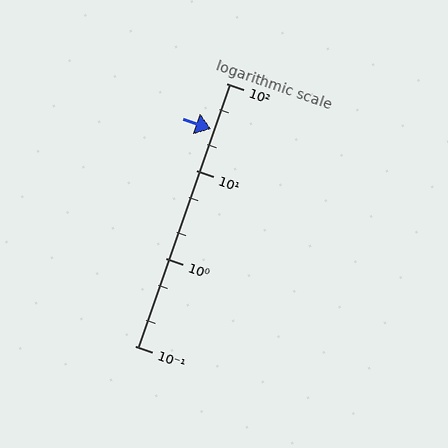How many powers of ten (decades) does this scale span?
The scale spans 3 decades, from 0.1 to 100.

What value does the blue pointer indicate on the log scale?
The pointer indicates approximately 30.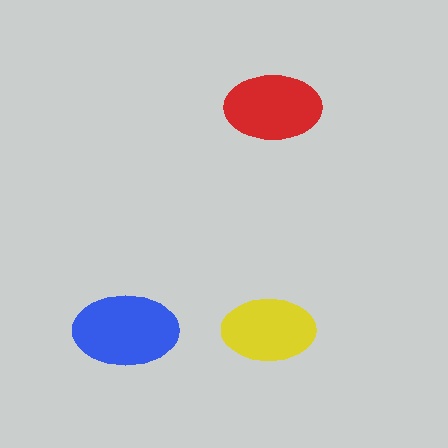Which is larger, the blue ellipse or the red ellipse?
The blue one.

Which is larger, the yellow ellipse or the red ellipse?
The red one.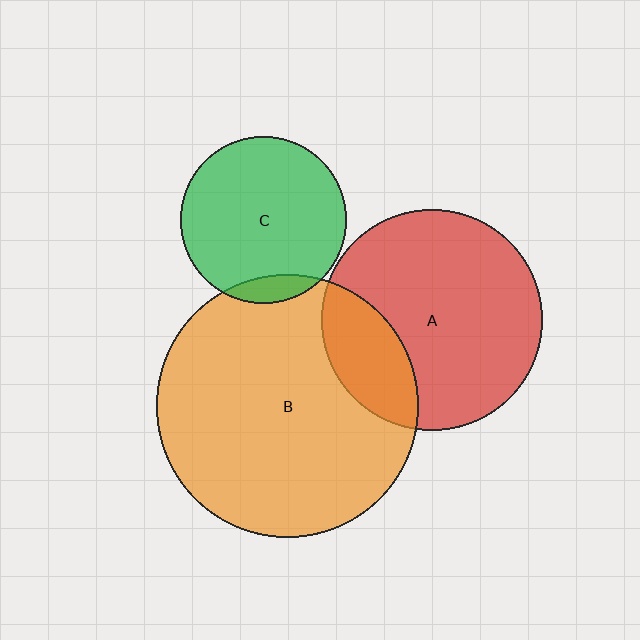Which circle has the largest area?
Circle B (orange).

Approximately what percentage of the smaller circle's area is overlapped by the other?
Approximately 25%.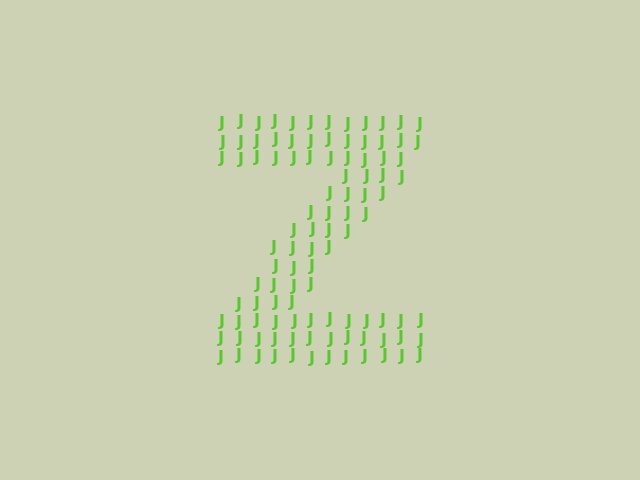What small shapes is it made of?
It is made of small letter J's.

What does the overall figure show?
The overall figure shows the letter Z.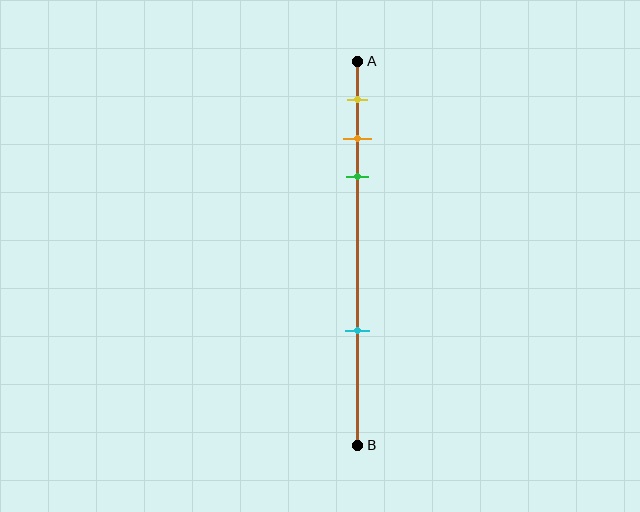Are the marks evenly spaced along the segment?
No, the marks are not evenly spaced.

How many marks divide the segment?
There are 4 marks dividing the segment.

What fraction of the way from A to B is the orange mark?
The orange mark is approximately 20% (0.2) of the way from A to B.